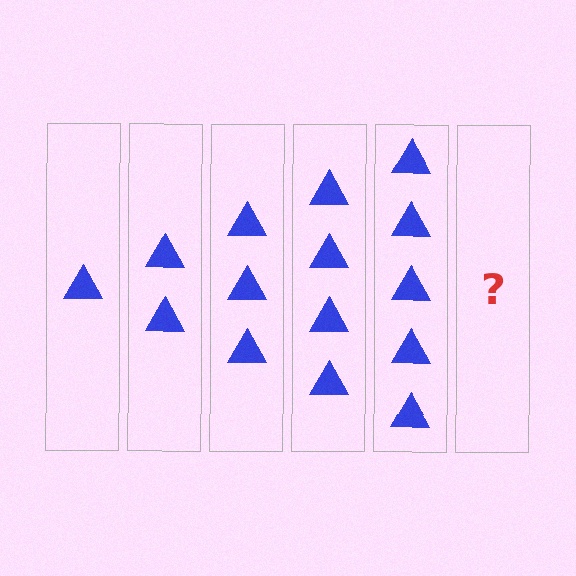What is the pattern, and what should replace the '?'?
The pattern is that each step adds one more triangle. The '?' should be 6 triangles.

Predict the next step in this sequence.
The next step is 6 triangles.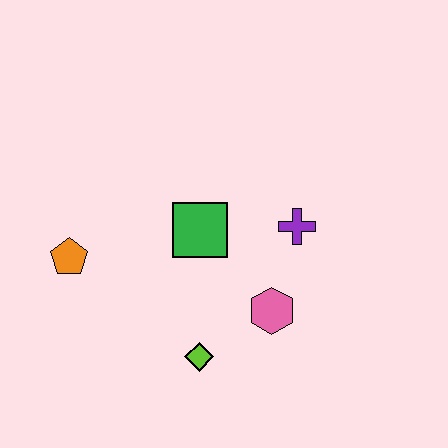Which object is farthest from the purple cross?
The orange pentagon is farthest from the purple cross.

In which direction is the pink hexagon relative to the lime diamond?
The pink hexagon is to the right of the lime diamond.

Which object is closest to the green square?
The purple cross is closest to the green square.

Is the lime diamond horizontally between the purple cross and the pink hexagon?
No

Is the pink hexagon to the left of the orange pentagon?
No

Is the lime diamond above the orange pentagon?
No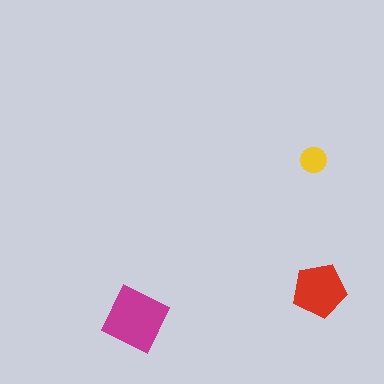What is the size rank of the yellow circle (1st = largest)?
3rd.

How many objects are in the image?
There are 3 objects in the image.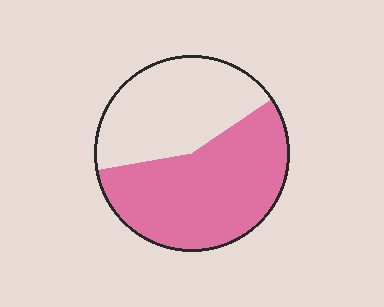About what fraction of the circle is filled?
About three fifths (3/5).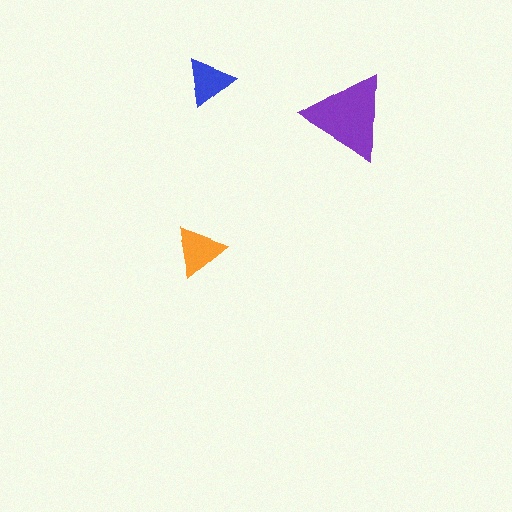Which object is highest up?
The blue triangle is topmost.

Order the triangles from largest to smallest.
the purple one, the orange one, the blue one.